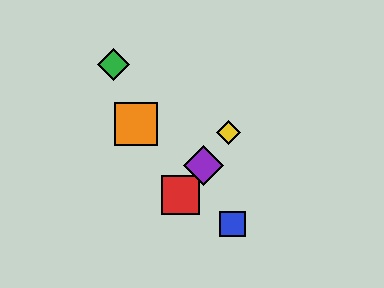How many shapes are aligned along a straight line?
3 shapes (the red square, the yellow diamond, the purple diamond) are aligned along a straight line.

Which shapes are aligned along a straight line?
The red square, the yellow diamond, the purple diamond are aligned along a straight line.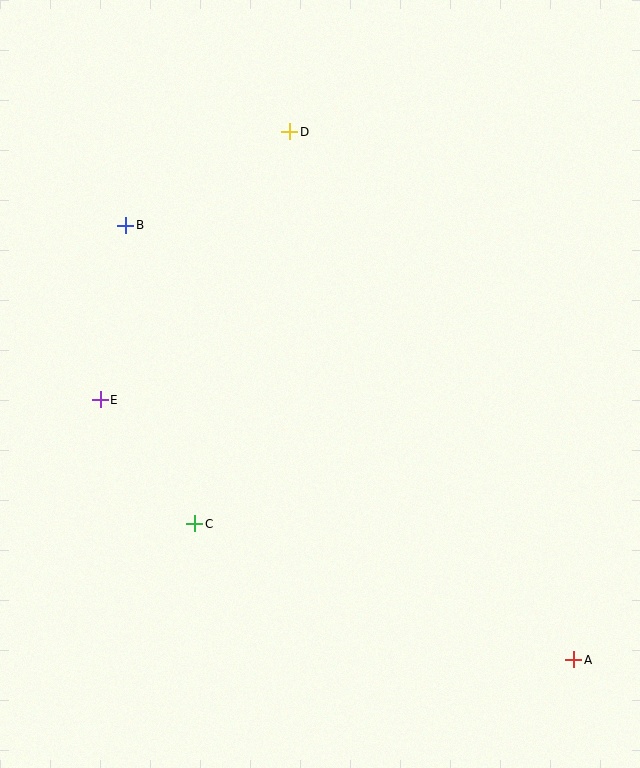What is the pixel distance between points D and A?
The distance between D and A is 600 pixels.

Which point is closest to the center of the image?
Point C at (195, 524) is closest to the center.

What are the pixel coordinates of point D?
Point D is at (290, 132).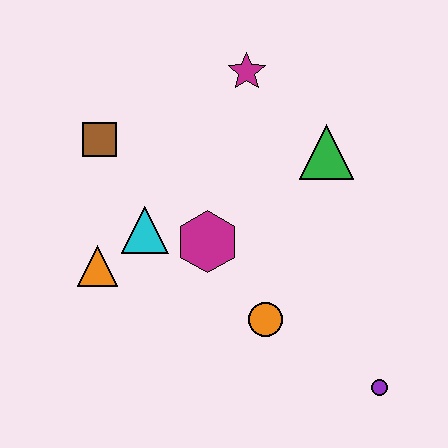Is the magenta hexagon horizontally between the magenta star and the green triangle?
No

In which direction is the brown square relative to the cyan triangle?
The brown square is above the cyan triangle.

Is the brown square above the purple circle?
Yes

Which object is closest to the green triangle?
The magenta star is closest to the green triangle.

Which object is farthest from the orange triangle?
The purple circle is farthest from the orange triangle.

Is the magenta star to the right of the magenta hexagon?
Yes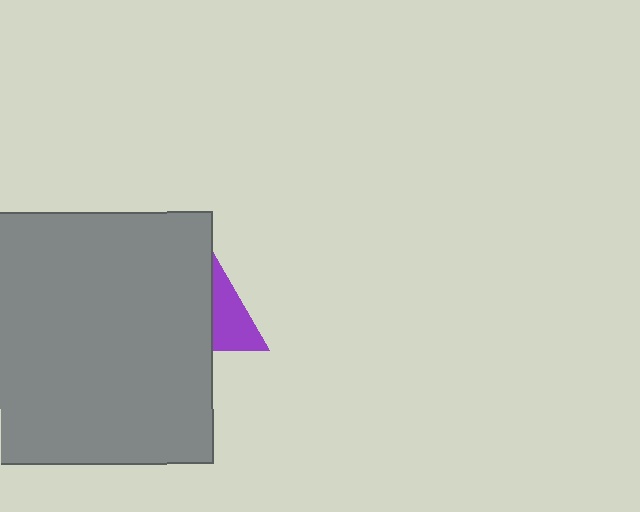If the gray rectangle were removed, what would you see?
You would see the complete purple triangle.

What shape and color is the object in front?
The object in front is a gray rectangle.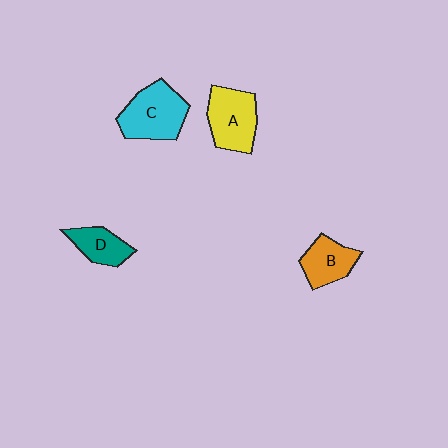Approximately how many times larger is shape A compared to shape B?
Approximately 1.3 times.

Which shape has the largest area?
Shape C (cyan).